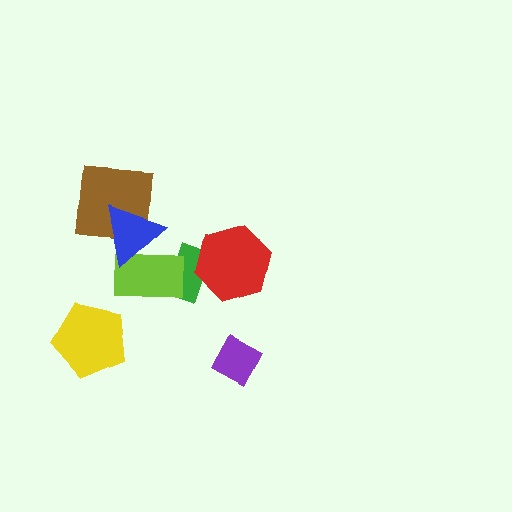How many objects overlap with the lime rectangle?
2 objects overlap with the lime rectangle.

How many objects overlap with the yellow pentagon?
0 objects overlap with the yellow pentagon.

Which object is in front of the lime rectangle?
The blue triangle is in front of the lime rectangle.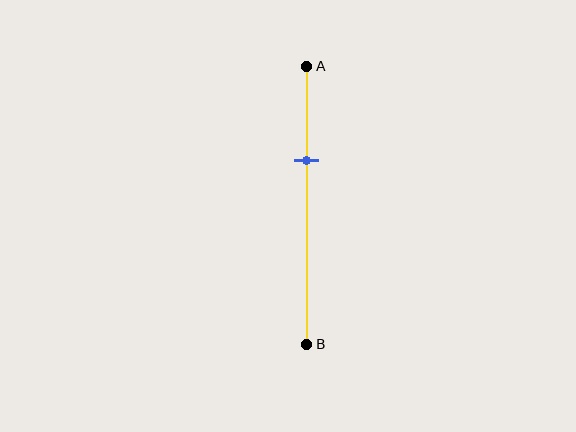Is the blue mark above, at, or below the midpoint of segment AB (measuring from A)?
The blue mark is above the midpoint of segment AB.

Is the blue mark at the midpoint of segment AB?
No, the mark is at about 35% from A, not at the 50% midpoint.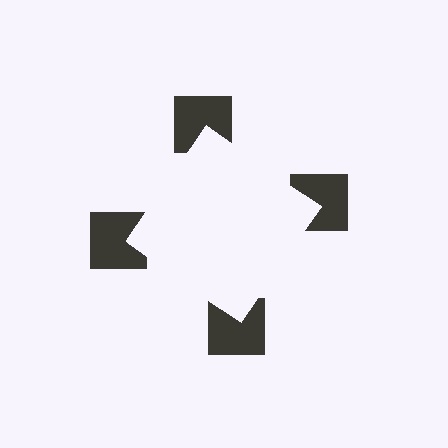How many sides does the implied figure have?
4 sides.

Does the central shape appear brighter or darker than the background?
It typically appears slightly brighter than the background, even though no actual brightness change is drawn.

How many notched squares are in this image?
There are 4 — one at each vertex of the illusory square.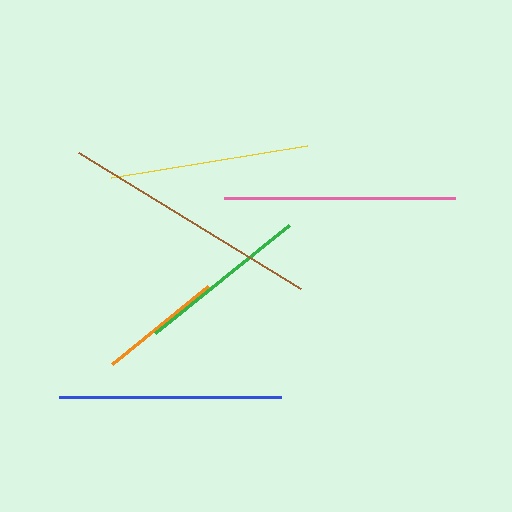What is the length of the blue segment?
The blue segment is approximately 222 pixels long.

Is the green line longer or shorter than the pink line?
The pink line is longer than the green line.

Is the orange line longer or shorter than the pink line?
The pink line is longer than the orange line.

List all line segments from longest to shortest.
From longest to shortest: brown, pink, blue, yellow, green, orange.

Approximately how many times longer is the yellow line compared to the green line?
The yellow line is approximately 1.1 times the length of the green line.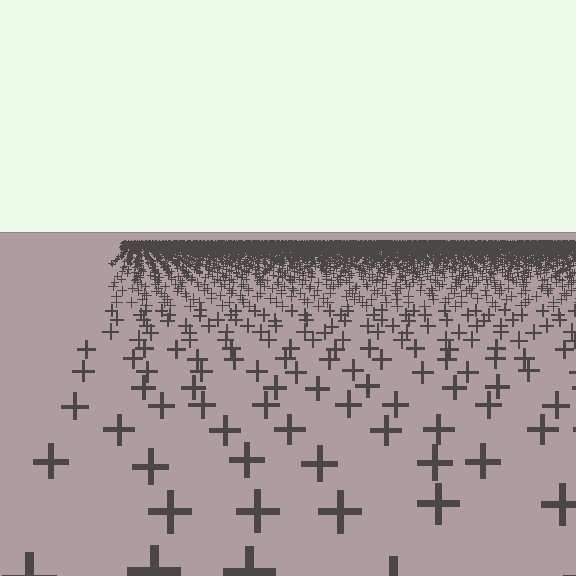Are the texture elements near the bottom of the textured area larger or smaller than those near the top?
Larger. Near the bottom, elements are closer to the viewer and appear at a bigger on-screen size.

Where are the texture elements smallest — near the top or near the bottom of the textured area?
Near the top.